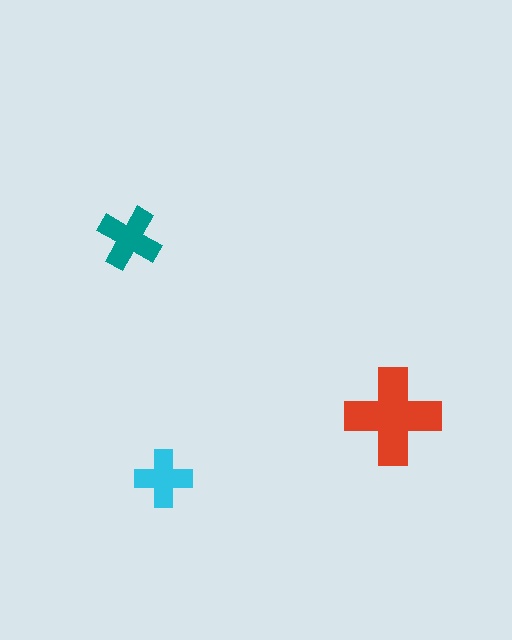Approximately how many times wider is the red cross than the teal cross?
About 1.5 times wider.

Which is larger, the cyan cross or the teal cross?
The teal one.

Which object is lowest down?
The cyan cross is bottommost.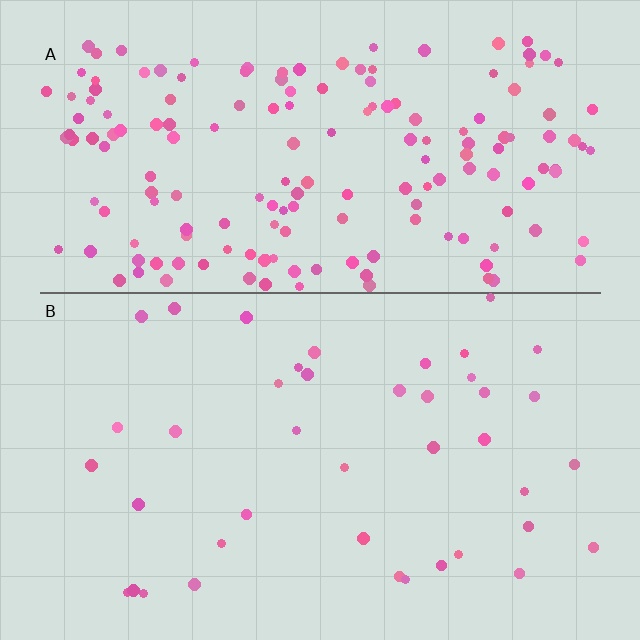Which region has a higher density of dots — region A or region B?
A (the top).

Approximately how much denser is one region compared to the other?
Approximately 4.3× — region A over region B.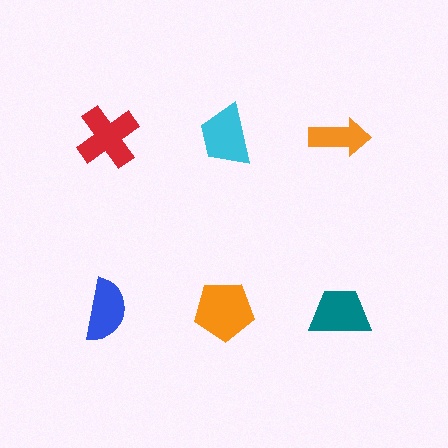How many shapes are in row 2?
3 shapes.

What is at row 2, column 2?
An orange pentagon.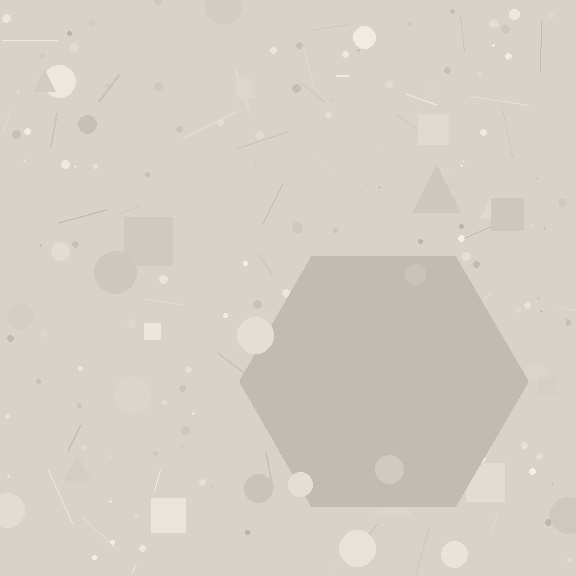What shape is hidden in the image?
A hexagon is hidden in the image.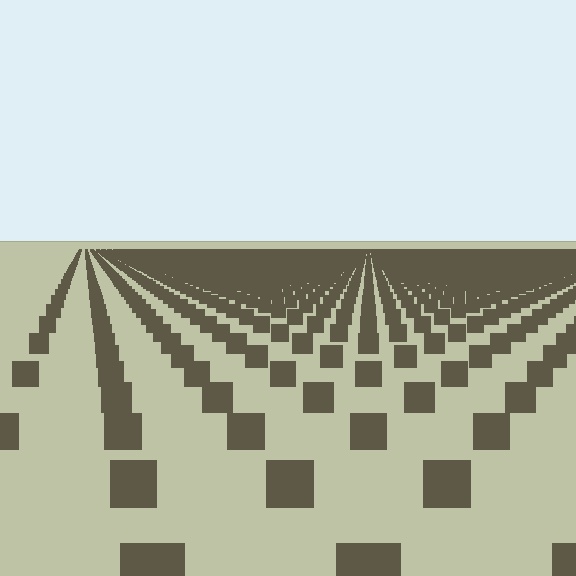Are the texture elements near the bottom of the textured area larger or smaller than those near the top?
Larger. Near the bottom, elements are closer to the viewer and appear at a bigger on-screen size.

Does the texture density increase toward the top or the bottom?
Density increases toward the top.